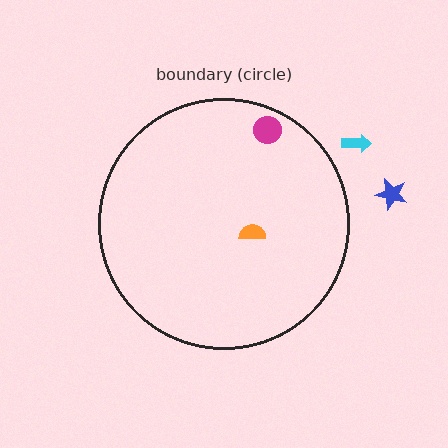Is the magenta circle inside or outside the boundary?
Inside.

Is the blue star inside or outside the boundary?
Outside.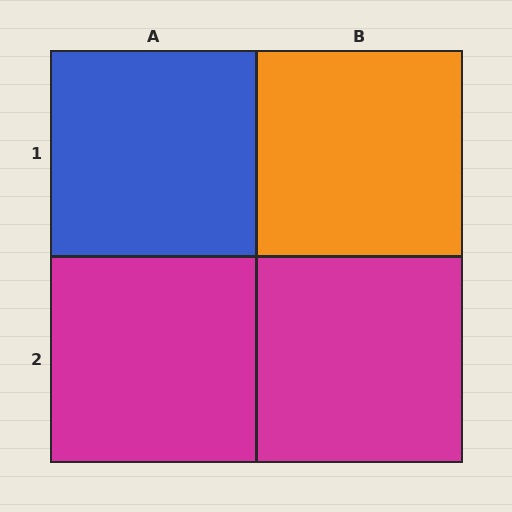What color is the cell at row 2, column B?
Magenta.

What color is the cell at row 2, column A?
Magenta.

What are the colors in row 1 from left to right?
Blue, orange.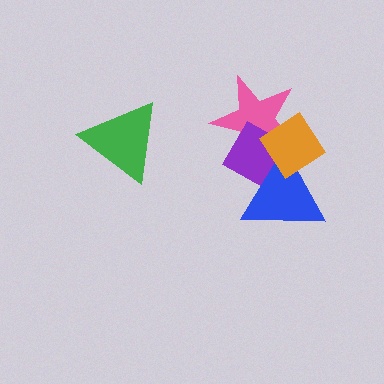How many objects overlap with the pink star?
3 objects overlap with the pink star.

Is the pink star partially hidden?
Yes, it is partially covered by another shape.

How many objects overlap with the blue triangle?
3 objects overlap with the blue triangle.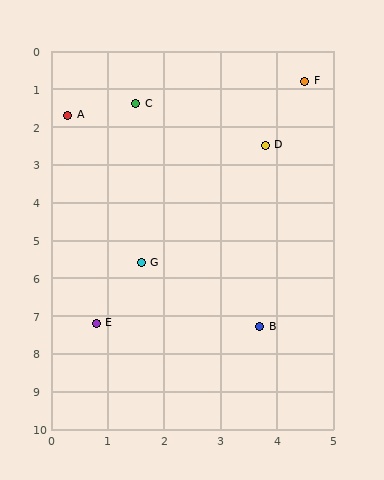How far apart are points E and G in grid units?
Points E and G are about 1.8 grid units apart.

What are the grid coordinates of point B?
Point B is at approximately (3.7, 7.3).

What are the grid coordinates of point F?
Point F is at approximately (4.5, 0.8).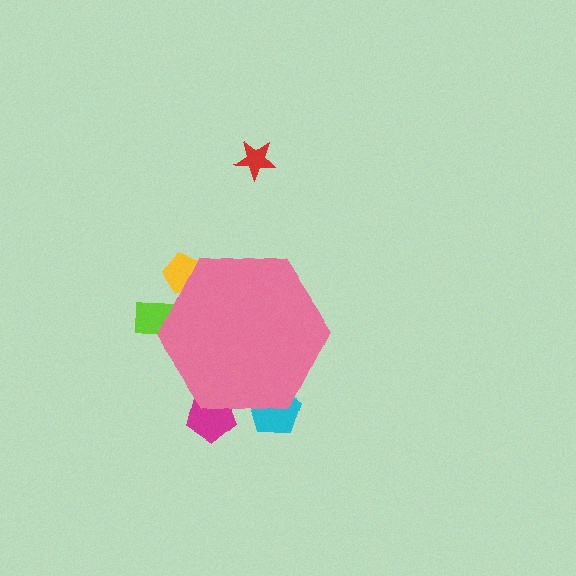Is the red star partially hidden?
No, the red star is fully visible.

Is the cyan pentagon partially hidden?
Yes, the cyan pentagon is partially hidden behind the pink hexagon.